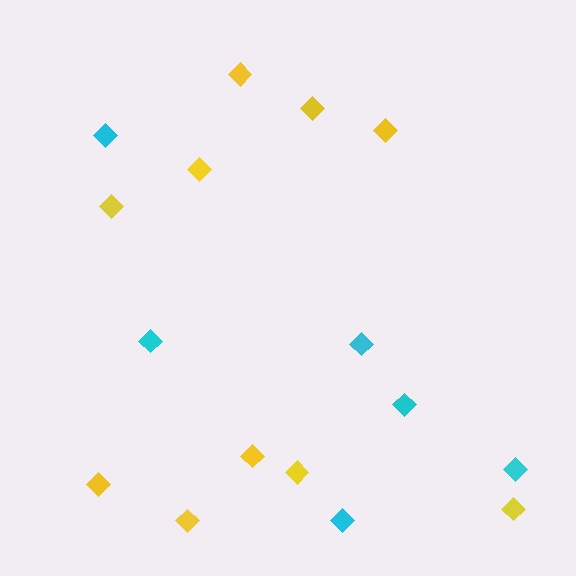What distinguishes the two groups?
There are 2 groups: one group of yellow diamonds (10) and one group of cyan diamonds (6).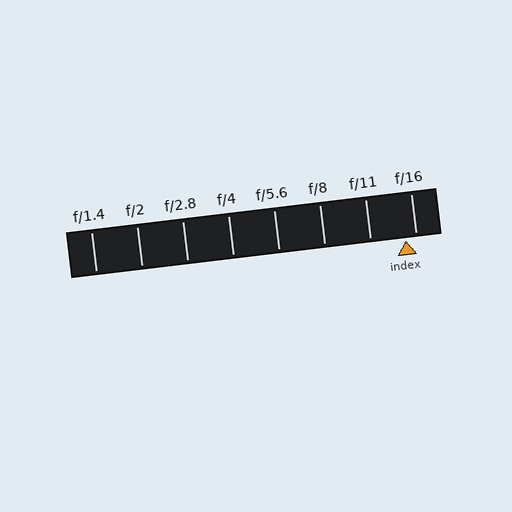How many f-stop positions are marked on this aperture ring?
There are 8 f-stop positions marked.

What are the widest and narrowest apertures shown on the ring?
The widest aperture shown is f/1.4 and the narrowest is f/16.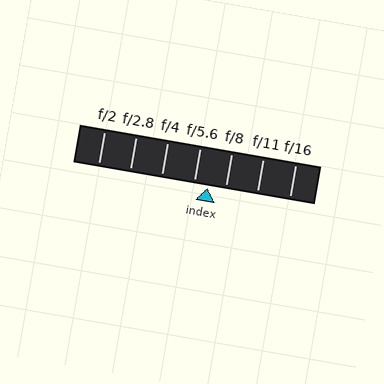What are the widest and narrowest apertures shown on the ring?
The widest aperture shown is f/2 and the narrowest is f/16.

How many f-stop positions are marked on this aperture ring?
There are 7 f-stop positions marked.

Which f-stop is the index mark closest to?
The index mark is closest to f/5.6.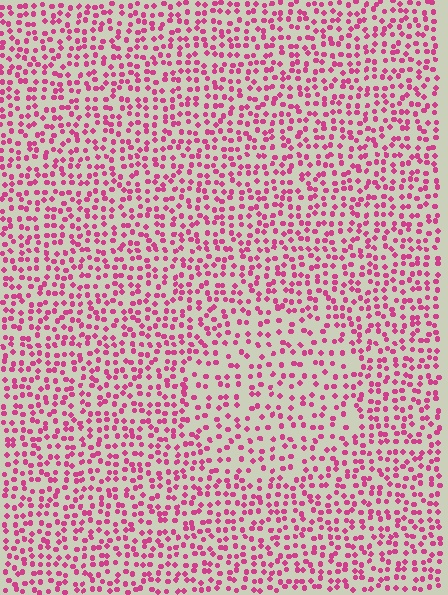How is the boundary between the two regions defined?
The boundary is defined by a change in element density (approximately 1.6x ratio). All elements are the same color, size, and shape.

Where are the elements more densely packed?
The elements are more densely packed outside the circle boundary.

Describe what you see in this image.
The image contains small magenta elements arranged at two different densities. A circle-shaped region is visible where the elements are less densely packed than the surrounding area.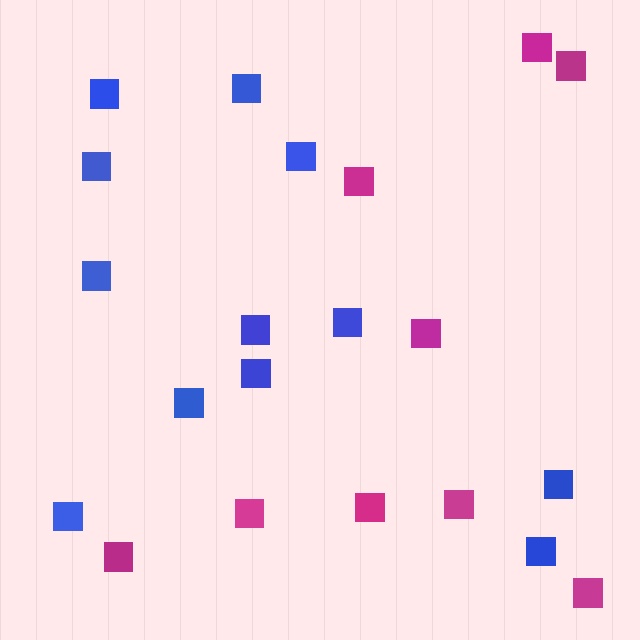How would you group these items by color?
There are 2 groups: one group of blue squares (12) and one group of magenta squares (9).